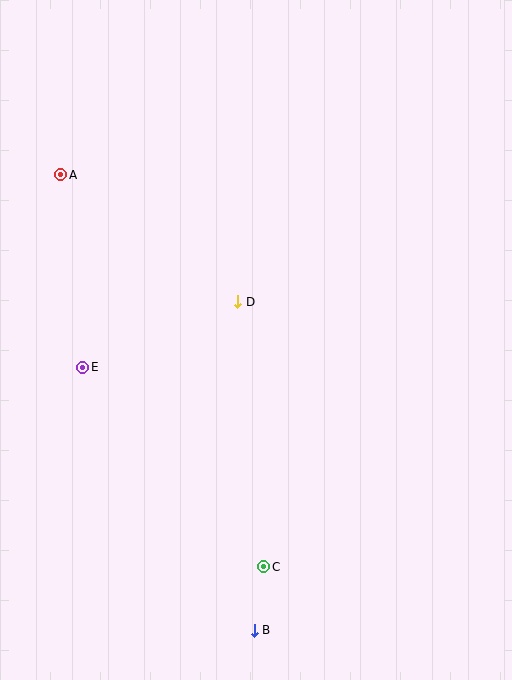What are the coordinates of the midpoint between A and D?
The midpoint between A and D is at (149, 238).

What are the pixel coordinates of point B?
Point B is at (254, 630).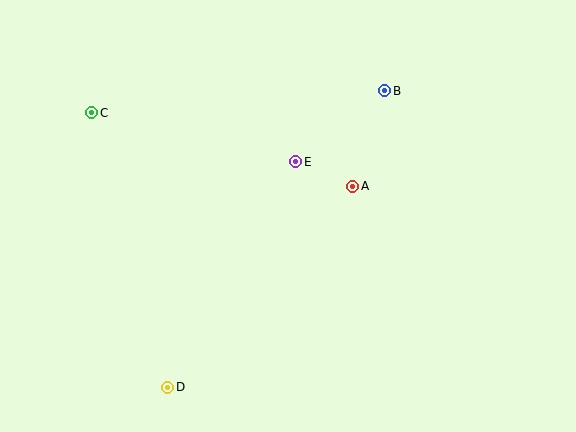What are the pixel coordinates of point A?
Point A is at (353, 186).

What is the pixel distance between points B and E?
The distance between B and E is 114 pixels.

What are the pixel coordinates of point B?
Point B is at (385, 91).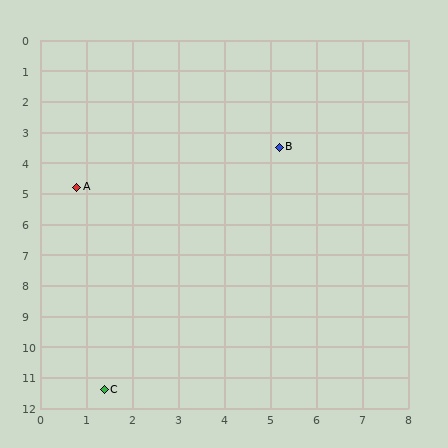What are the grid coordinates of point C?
Point C is at approximately (1.4, 11.4).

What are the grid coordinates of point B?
Point B is at approximately (5.2, 3.5).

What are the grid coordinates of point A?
Point A is at approximately (0.8, 4.8).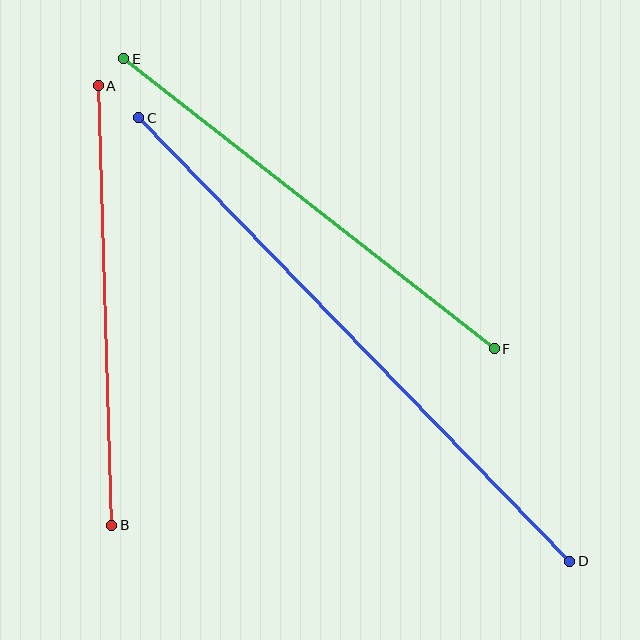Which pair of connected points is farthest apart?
Points C and D are farthest apart.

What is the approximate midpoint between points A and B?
The midpoint is at approximately (105, 305) pixels.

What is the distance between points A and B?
The distance is approximately 439 pixels.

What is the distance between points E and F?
The distance is approximately 471 pixels.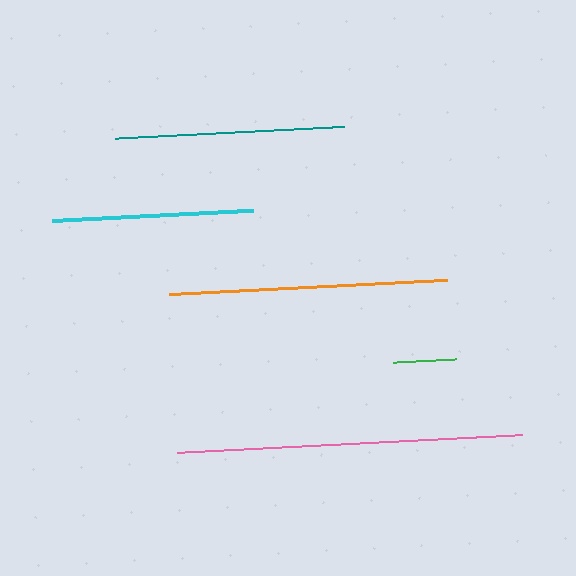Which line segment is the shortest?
The green line is the shortest at approximately 63 pixels.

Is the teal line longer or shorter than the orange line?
The orange line is longer than the teal line.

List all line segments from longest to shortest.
From longest to shortest: pink, orange, teal, cyan, green.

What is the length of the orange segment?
The orange segment is approximately 277 pixels long.